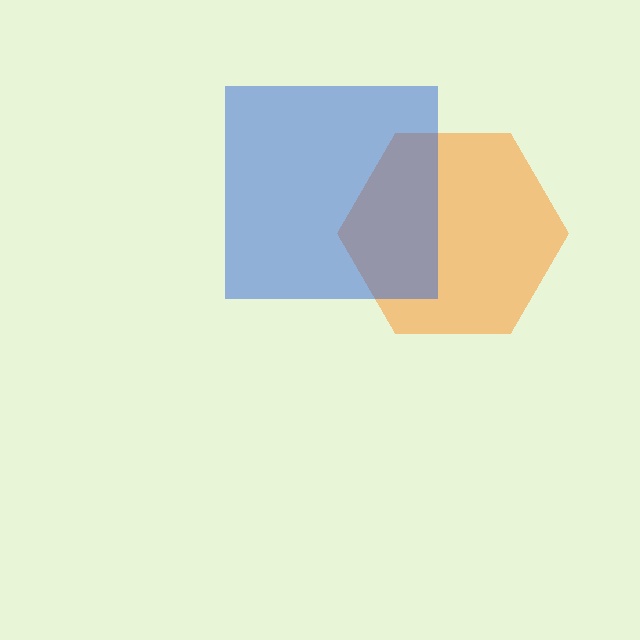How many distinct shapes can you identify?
There are 2 distinct shapes: an orange hexagon, a blue square.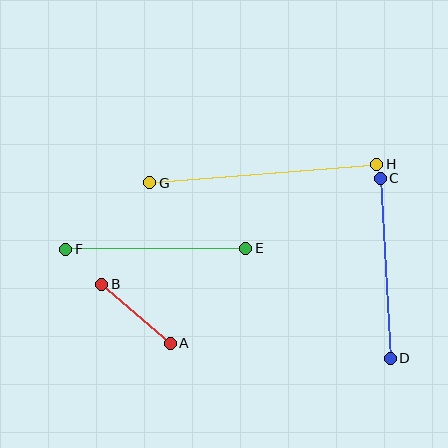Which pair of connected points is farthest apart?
Points G and H are farthest apart.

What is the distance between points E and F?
The distance is approximately 180 pixels.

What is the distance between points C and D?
The distance is approximately 180 pixels.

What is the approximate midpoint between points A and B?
The midpoint is at approximately (136, 314) pixels.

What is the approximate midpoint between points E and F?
The midpoint is at approximately (156, 249) pixels.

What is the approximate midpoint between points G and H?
The midpoint is at approximately (263, 174) pixels.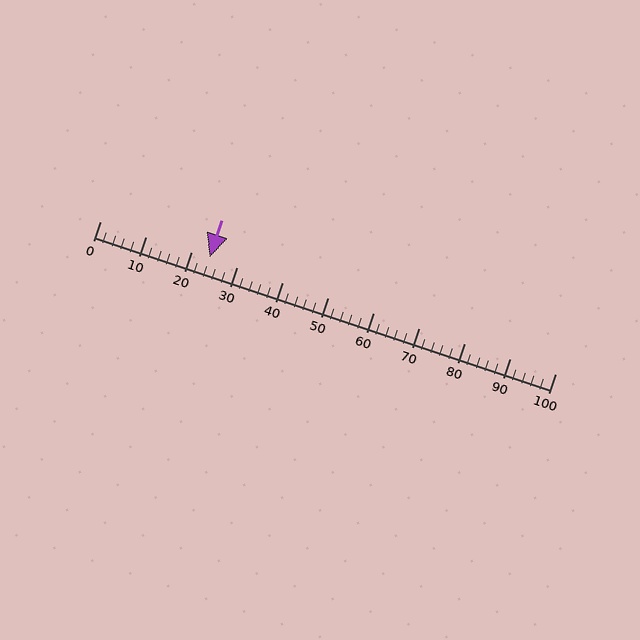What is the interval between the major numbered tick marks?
The major tick marks are spaced 10 units apart.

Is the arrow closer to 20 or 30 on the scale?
The arrow is closer to 20.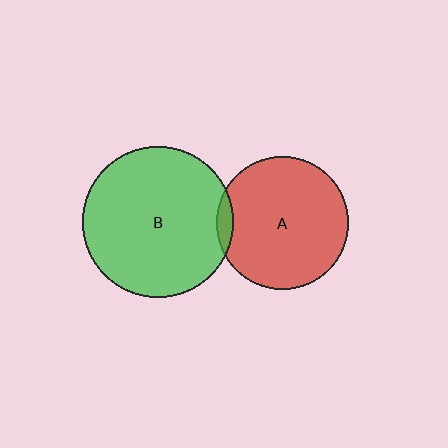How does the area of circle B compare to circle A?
Approximately 1.3 times.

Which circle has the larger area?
Circle B (green).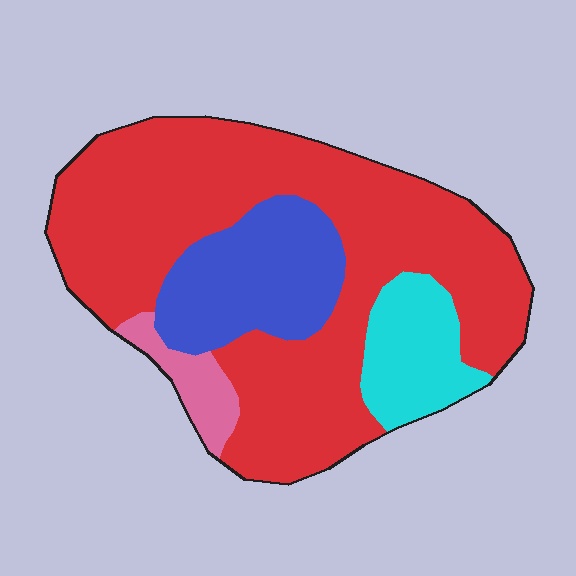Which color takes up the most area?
Red, at roughly 65%.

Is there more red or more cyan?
Red.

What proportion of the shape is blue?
Blue takes up about one sixth (1/6) of the shape.